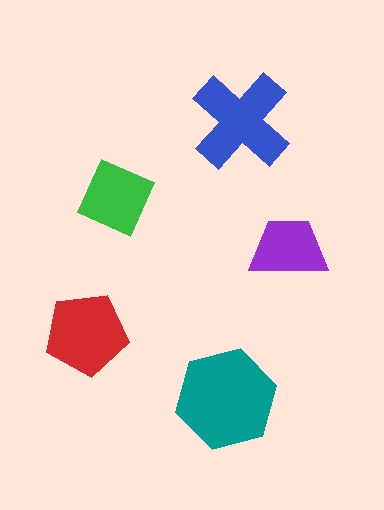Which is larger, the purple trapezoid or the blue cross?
The blue cross.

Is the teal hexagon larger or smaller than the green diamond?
Larger.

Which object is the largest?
The teal hexagon.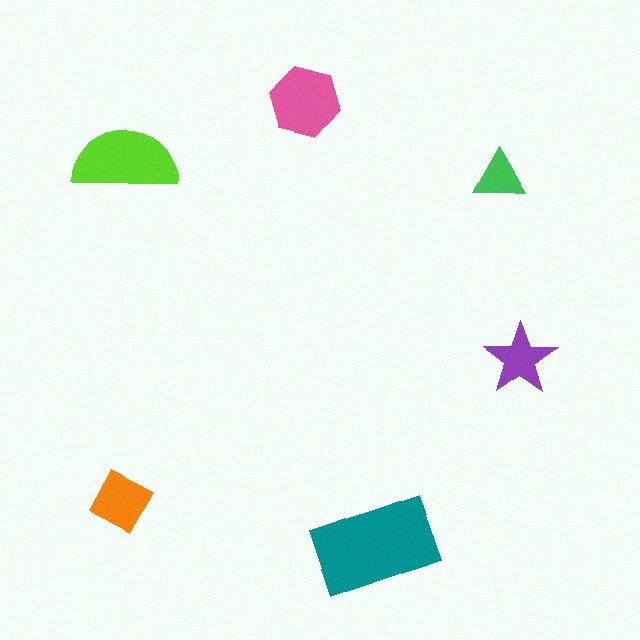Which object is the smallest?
The green triangle.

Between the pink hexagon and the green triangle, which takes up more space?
The pink hexagon.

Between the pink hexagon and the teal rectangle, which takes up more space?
The teal rectangle.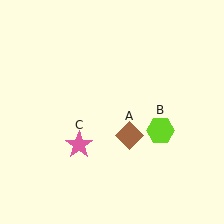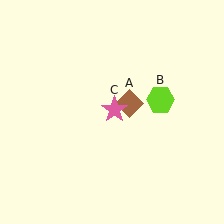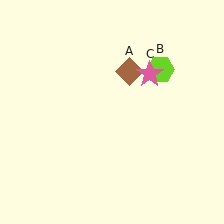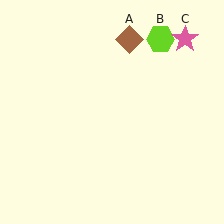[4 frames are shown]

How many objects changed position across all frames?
3 objects changed position: brown diamond (object A), lime hexagon (object B), pink star (object C).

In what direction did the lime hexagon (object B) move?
The lime hexagon (object B) moved up.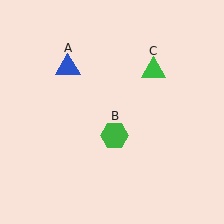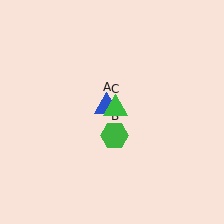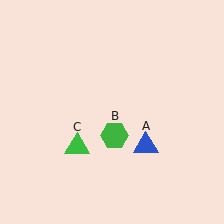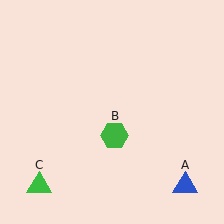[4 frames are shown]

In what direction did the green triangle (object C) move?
The green triangle (object C) moved down and to the left.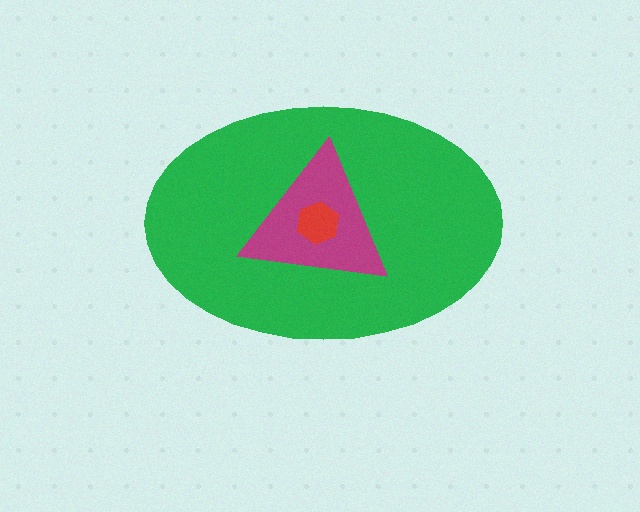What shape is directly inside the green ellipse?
The magenta triangle.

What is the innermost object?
The red hexagon.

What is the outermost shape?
The green ellipse.